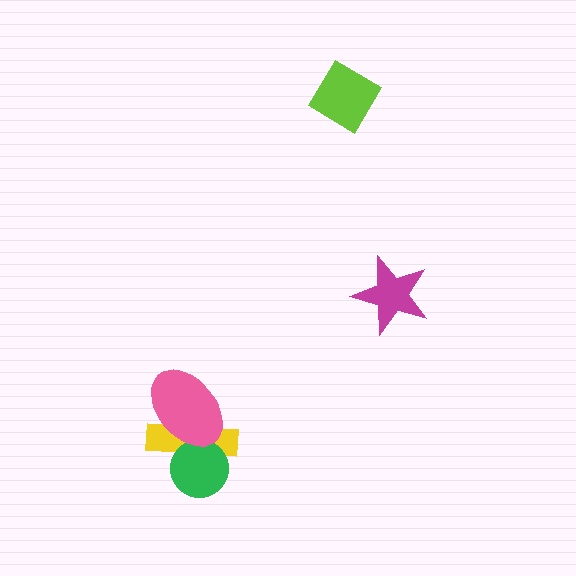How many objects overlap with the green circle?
2 objects overlap with the green circle.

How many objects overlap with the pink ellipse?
2 objects overlap with the pink ellipse.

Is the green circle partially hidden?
Yes, it is partially covered by another shape.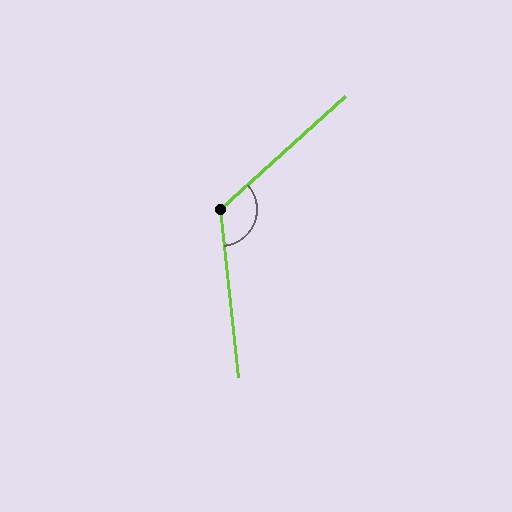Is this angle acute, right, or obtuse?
It is obtuse.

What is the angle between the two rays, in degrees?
Approximately 126 degrees.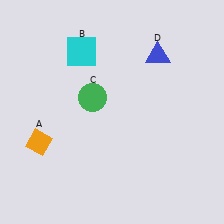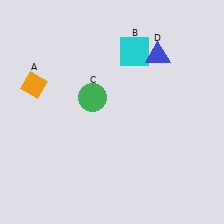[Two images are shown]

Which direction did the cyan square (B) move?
The cyan square (B) moved right.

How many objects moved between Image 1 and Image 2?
2 objects moved between the two images.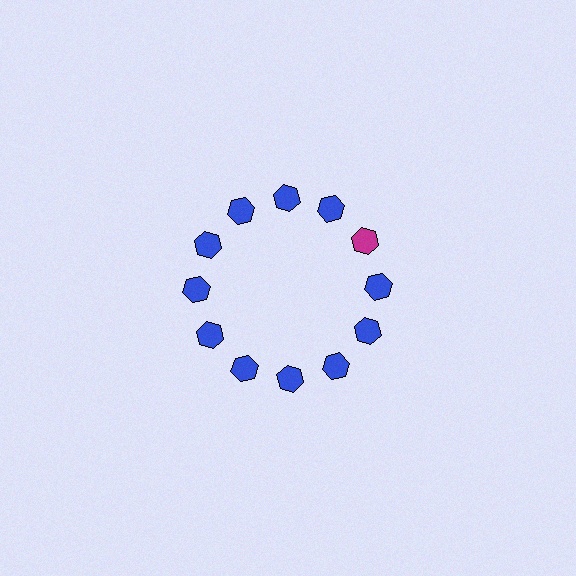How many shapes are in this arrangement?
There are 12 shapes arranged in a ring pattern.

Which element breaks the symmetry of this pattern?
The magenta hexagon at roughly the 2 o'clock position breaks the symmetry. All other shapes are blue hexagons.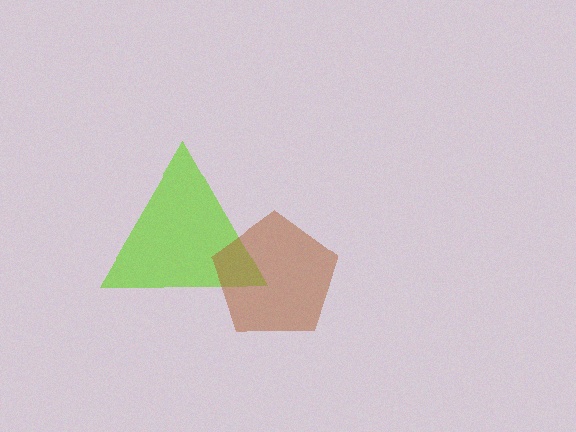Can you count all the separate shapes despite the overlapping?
Yes, there are 2 separate shapes.